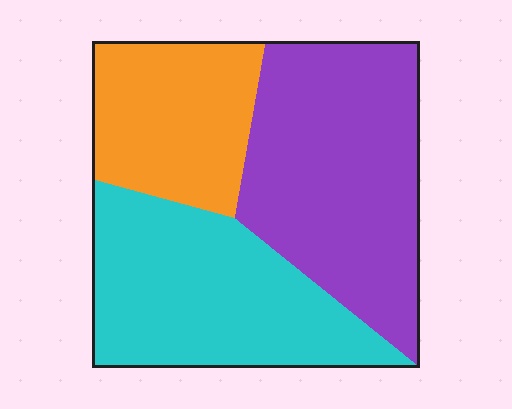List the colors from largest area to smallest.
From largest to smallest: purple, cyan, orange.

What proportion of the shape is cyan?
Cyan covers around 35% of the shape.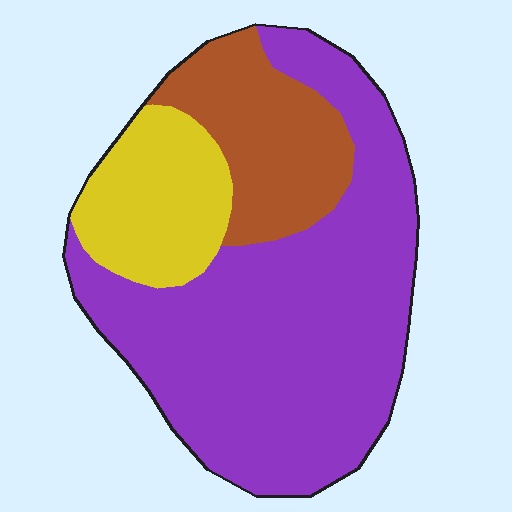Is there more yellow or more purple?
Purple.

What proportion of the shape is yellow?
Yellow takes up about one sixth (1/6) of the shape.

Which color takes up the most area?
Purple, at roughly 65%.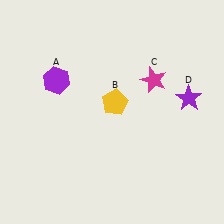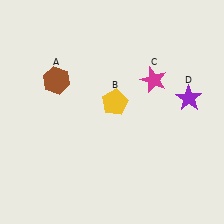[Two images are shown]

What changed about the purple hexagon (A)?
In Image 1, A is purple. In Image 2, it changed to brown.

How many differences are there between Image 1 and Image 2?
There is 1 difference between the two images.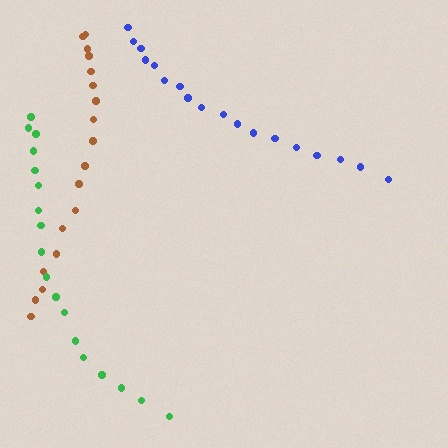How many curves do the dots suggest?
There are 3 distinct paths.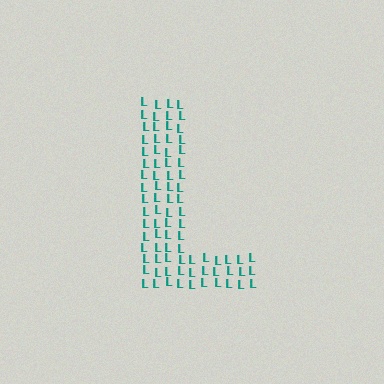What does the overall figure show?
The overall figure shows the letter L.